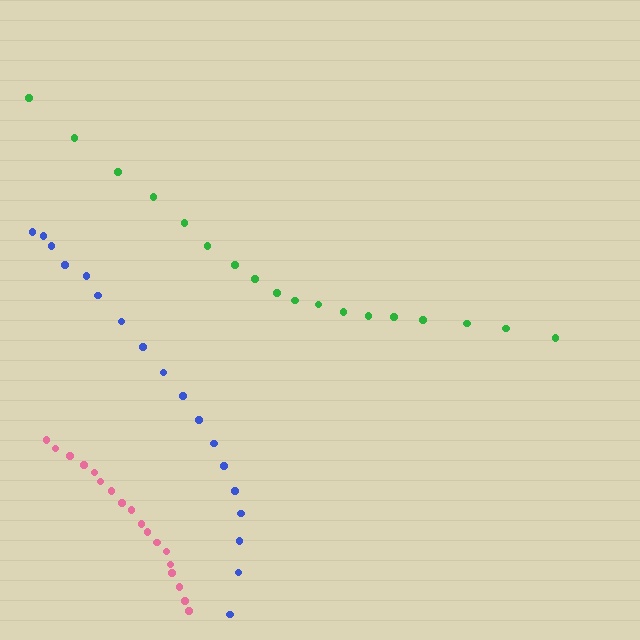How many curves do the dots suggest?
There are 3 distinct paths.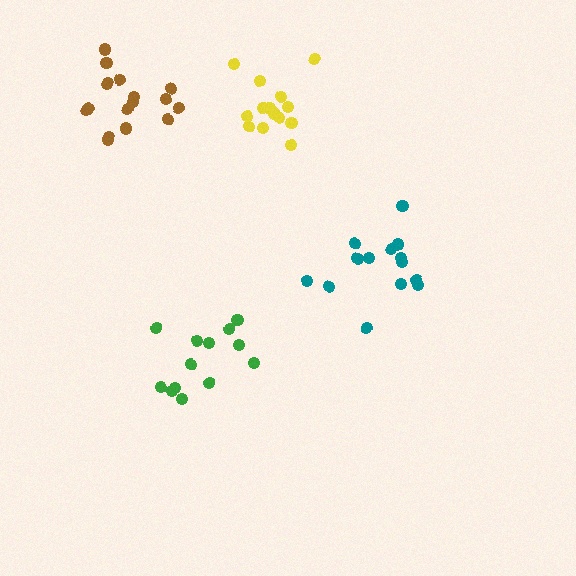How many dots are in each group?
Group 1: 15 dots, Group 2: 16 dots, Group 3: 13 dots, Group 4: 14 dots (58 total).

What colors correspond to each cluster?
The clusters are colored: teal, brown, green, yellow.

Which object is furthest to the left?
The brown cluster is leftmost.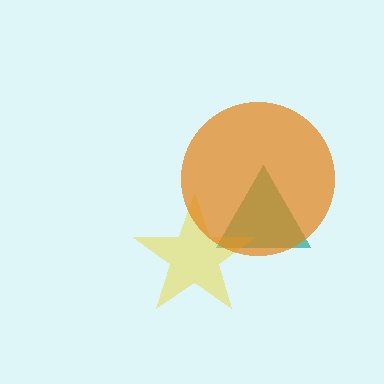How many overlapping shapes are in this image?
There are 3 overlapping shapes in the image.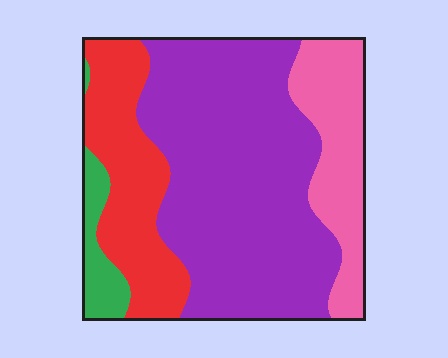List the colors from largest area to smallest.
From largest to smallest: purple, red, pink, green.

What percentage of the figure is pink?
Pink takes up less than a quarter of the figure.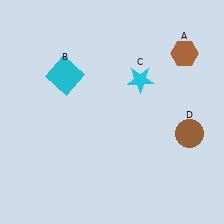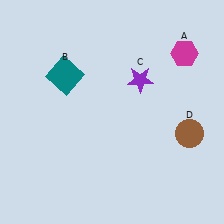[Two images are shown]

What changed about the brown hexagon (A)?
In Image 1, A is brown. In Image 2, it changed to magenta.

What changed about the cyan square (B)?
In Image 1, B is cyan. In Image 2, it changed to teal.